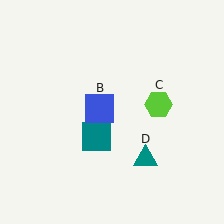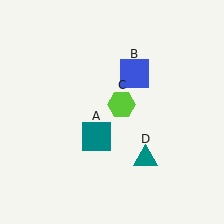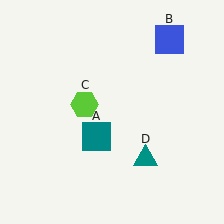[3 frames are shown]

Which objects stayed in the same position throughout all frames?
Teal square (object A) and teal triangle (object D) remained stationary.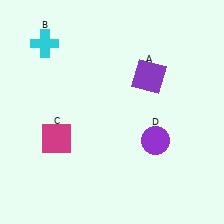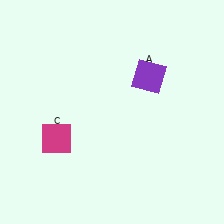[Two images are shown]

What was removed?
The purple circle (D), the cyan cross (B) were removed in Image 2.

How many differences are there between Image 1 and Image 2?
There are 2 differences between the two images.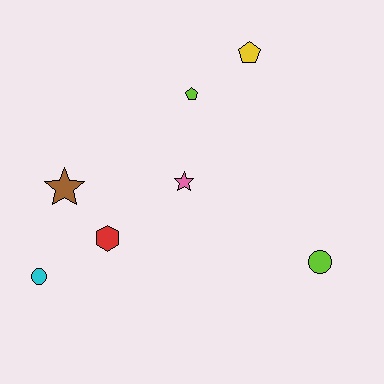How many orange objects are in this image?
There are no orange objects.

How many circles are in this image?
There are 2 circles.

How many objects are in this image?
There are 7 objects.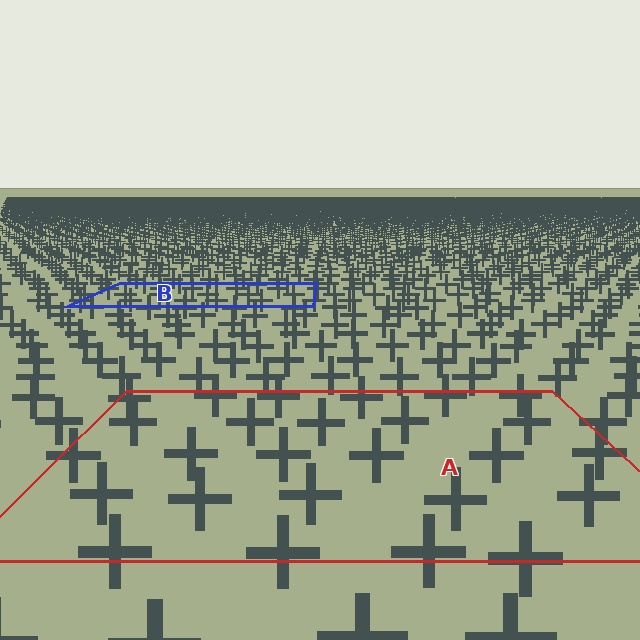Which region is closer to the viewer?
Region A is closer. The texture elements there are larger and more spread out.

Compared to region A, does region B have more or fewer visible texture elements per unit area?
Region B has more texture elements per unit area — they are packed more densely because it is farther away.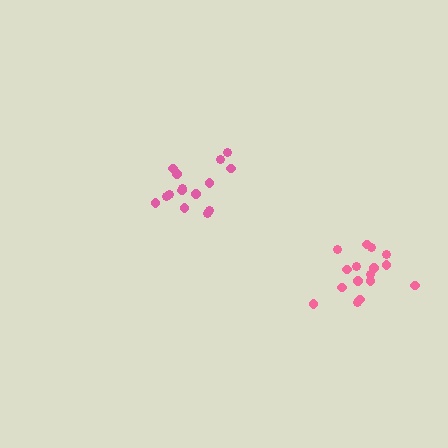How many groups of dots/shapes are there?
There are 2 groups.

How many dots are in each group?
Group 1: 16 dots, Group 2: 15 dots (31 total).